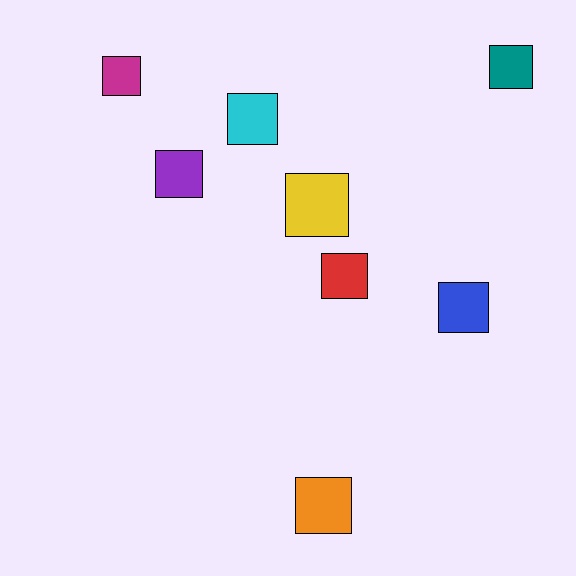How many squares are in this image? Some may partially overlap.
There are 8 squares.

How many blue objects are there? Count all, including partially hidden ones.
There is 1 blue object.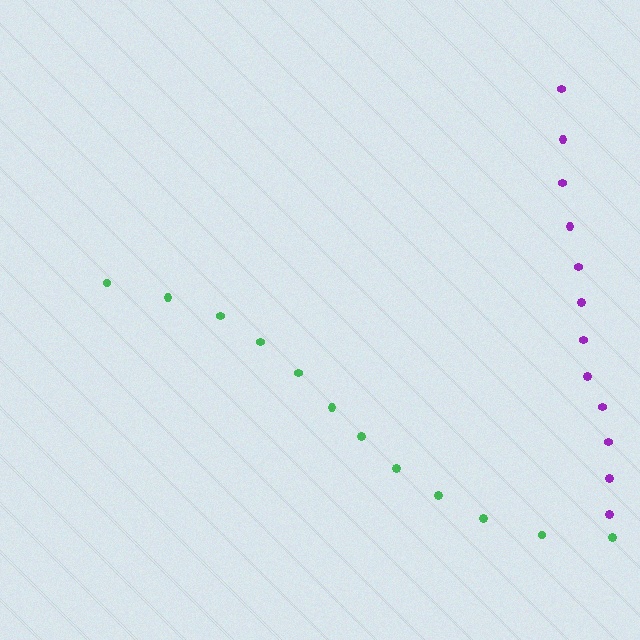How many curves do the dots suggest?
There are 2 distinct paths.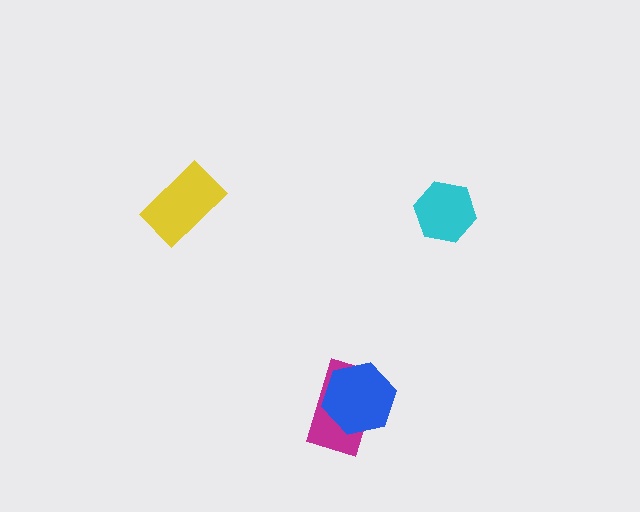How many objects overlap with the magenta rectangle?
1 object overlaps with the magenta rectangle.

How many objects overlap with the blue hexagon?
1 object overlaps with the blue hexagon.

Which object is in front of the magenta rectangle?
The blue hexagon is in front of the magenta rectangle.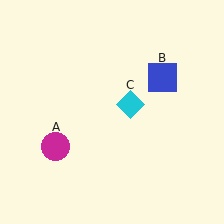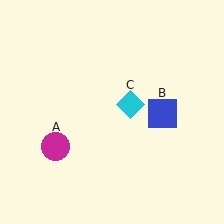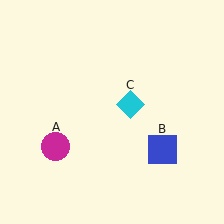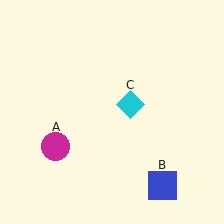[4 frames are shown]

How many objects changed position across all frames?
1 object changed position: blue square (object B).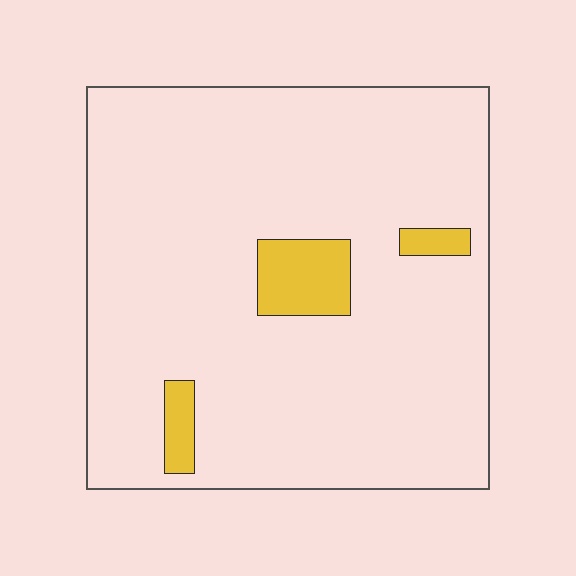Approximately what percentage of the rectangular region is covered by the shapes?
Approximately 5%.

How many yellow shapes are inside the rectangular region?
3.